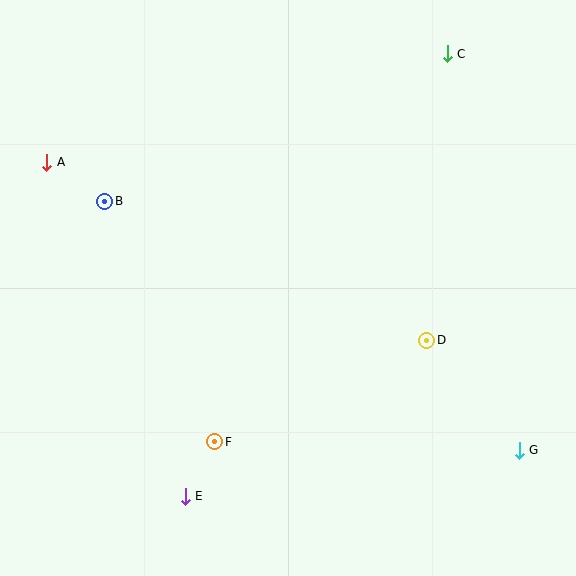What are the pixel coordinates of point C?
Point C is at (447, 54).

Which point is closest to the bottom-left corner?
Point E is closest to the bottom-left corner.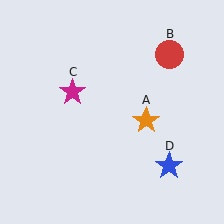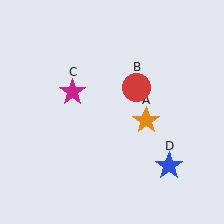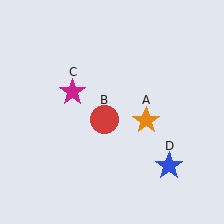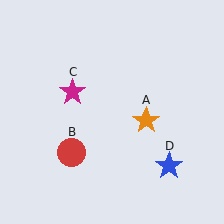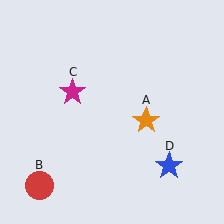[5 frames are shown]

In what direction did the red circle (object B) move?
The red circle (object B) moved down and to the left.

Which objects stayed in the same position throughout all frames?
Orange star (object A) and magenta star (object C) and blue star (object D) remained stationary.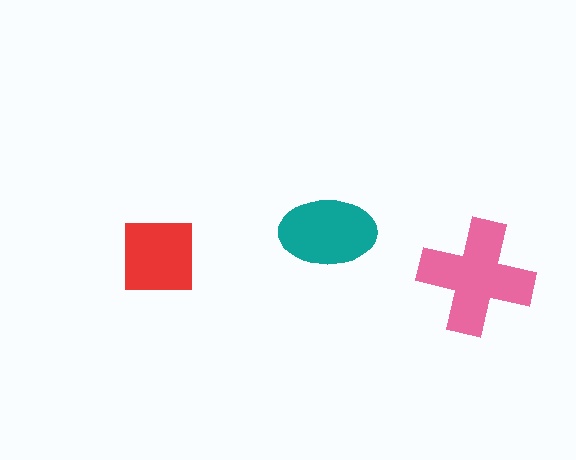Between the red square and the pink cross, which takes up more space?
The pink cross.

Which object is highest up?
The teal ellipse is topmost.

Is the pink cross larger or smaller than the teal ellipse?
Larger.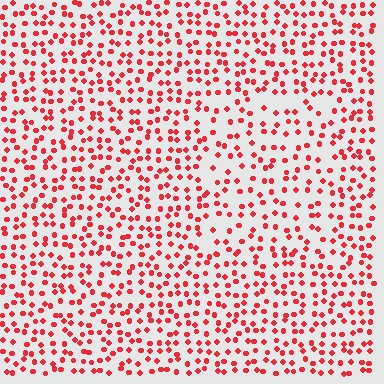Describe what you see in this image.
The image contains small red elements arranged at two different densities. A rectangle-shaped region is visible where the elements are less densely packed than the surrounding area.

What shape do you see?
I see a rectangle.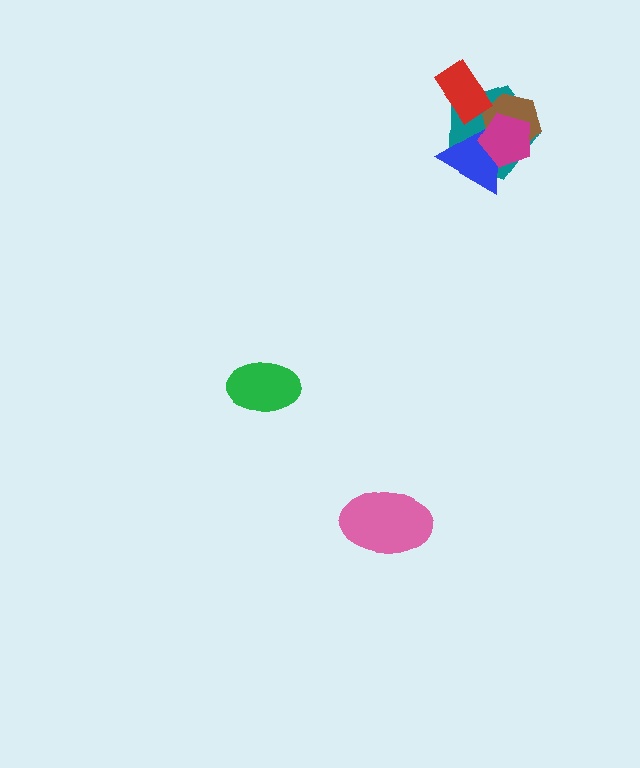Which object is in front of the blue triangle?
The magenta pentagon is in front of the blue triangle.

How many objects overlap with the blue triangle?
3 objects overlap with the blue triangle.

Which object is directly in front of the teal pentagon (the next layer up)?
The brown hexagon is directly in front of the teal pentagon.